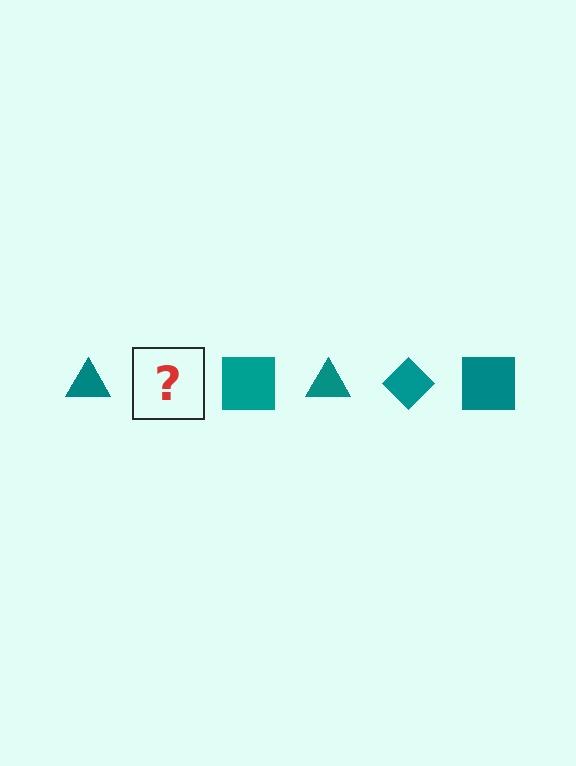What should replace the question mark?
The question mark should be replaced with a teal diamond.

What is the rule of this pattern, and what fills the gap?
The rule is that the pattern cycles through triangle, diamond, square shapes in teal. The gap should be filled with a teal diamond.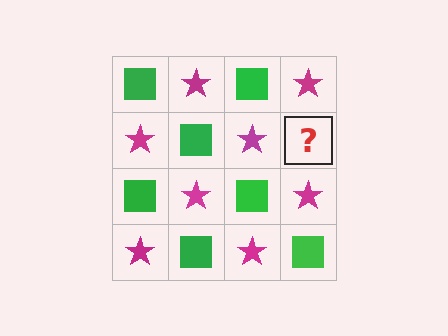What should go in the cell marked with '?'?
The missing cell should contain a green square.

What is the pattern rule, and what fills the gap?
The rule is that it alternates green square and magenta star in a checkerboard pattern. The gap should be filled with a green square.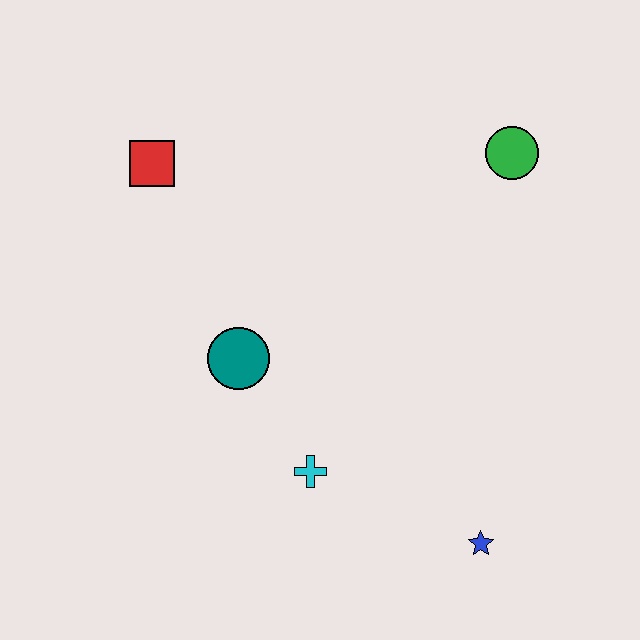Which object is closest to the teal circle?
The cyan cross is closest to the teal circle.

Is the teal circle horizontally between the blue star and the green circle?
No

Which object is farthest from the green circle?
The blue star is farthest from the green circle.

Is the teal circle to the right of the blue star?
No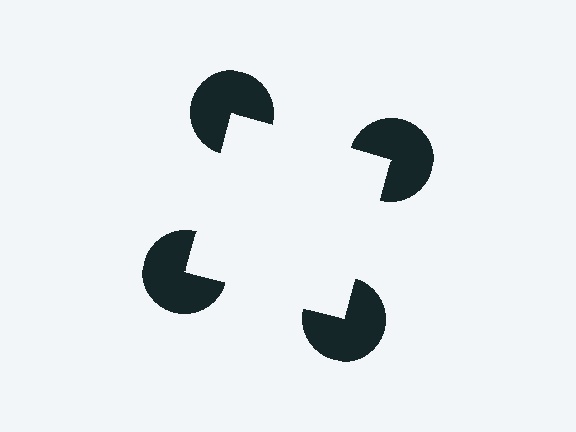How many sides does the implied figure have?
4 sides.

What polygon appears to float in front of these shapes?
An illusory square — its edges are inferred from the aligned wedge cuts in the pac-man discs, not physically drawn.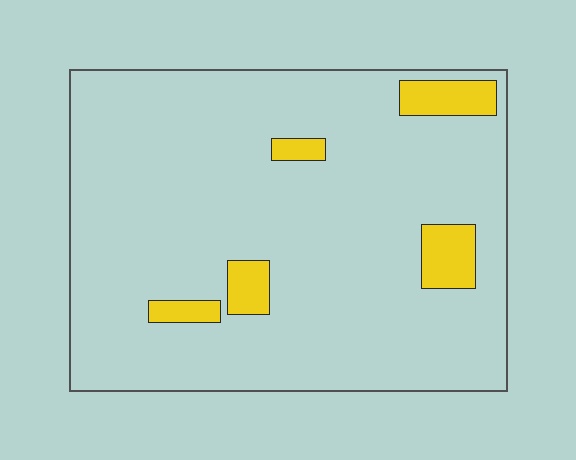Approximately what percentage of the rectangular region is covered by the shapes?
Approximately 10%.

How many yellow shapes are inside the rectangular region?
5.